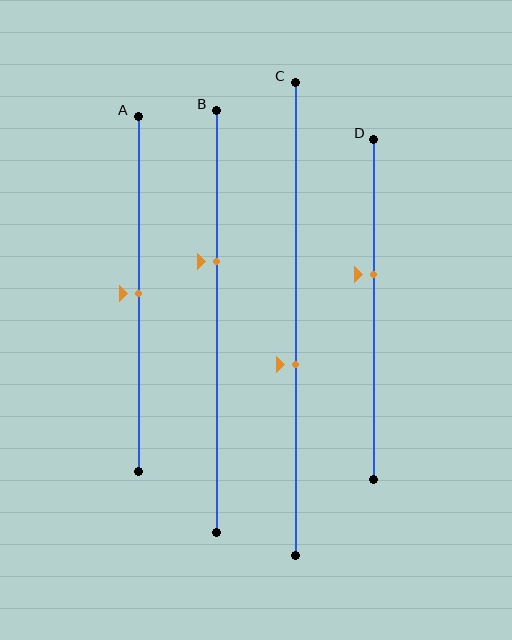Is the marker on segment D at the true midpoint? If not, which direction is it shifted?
No, the marker on segment D is shifted upward by about 10% of the segment length.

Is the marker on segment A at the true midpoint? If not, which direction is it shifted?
Yes, the marker on segment A is at the true midpoint.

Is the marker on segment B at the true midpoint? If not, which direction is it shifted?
No, the marker on segment B is shifted upward by about 14% of the segment length.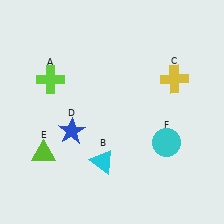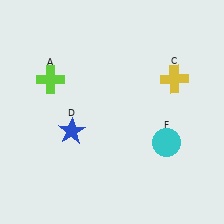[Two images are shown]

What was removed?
The cyan triangle (B), the lime triangle (E) were removed in Image 2.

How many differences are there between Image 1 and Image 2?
There are 2 differences between the two images.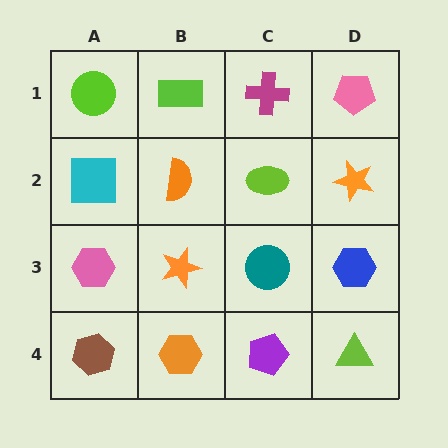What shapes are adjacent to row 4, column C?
A teal circle (row 3, column C), an orange hexagon (row 4, column B), a lime triangle (row 4, column D).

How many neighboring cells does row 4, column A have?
2.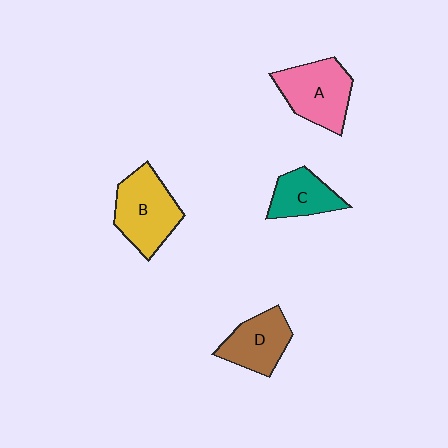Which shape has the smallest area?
Shape C (teal).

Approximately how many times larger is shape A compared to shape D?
Approximately 1.2 times.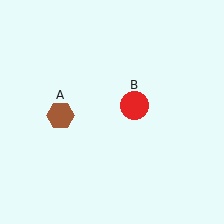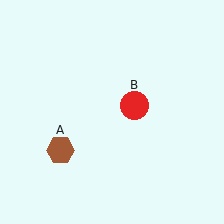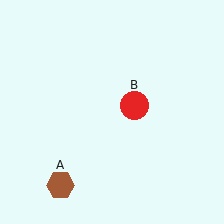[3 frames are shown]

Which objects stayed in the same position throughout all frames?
Red circle (object B) remained stationary.